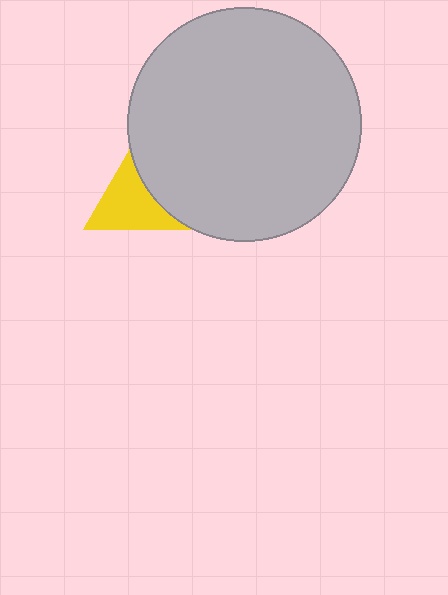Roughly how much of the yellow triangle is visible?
About half of it is visible (roughly 54%).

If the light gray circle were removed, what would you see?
You would see the complete yellow triangle.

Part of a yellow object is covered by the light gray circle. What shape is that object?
It is a triangle.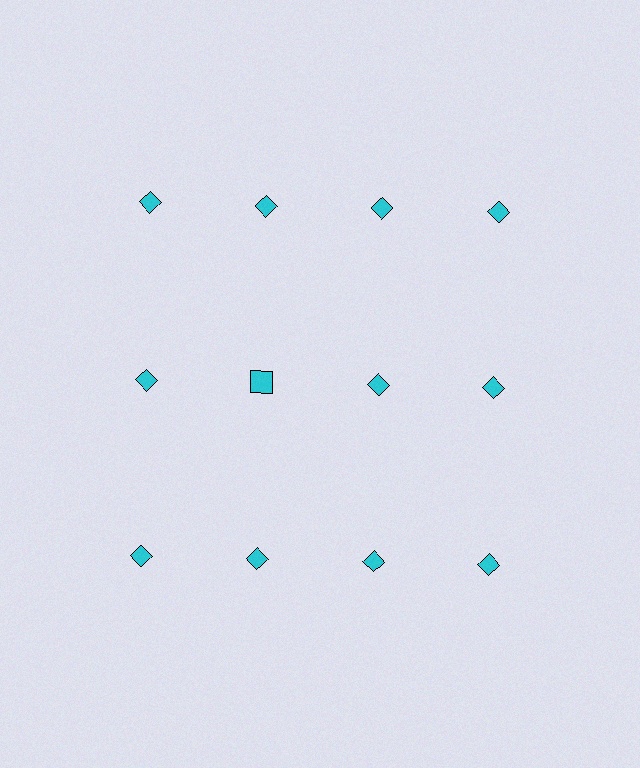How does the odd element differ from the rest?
It has a different shape: square instead of diamond.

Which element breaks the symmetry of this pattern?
The cyan square in the second row, second from left column breaks the symmetry. All other shapes are cyan diamonds.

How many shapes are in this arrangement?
There are 12 shapes arranged in a grid pattern.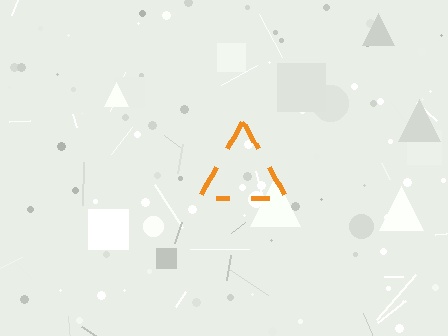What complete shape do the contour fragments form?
The contour fragments form a triangle.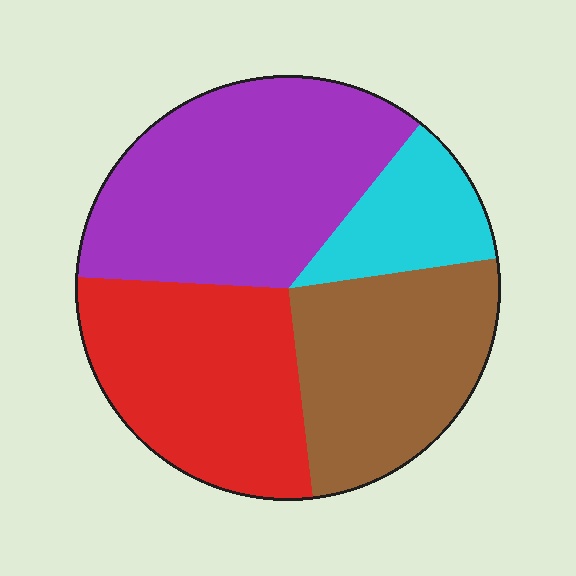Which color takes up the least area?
Cyan, at roughly 10%.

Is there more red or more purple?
Purple.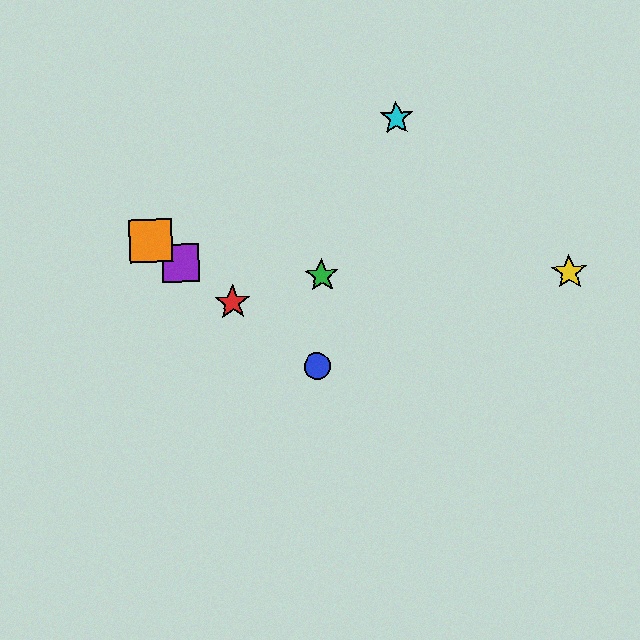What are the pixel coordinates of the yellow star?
The yellow star is at (569, 272).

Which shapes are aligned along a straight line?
The red star, the blue circle, the purple square, the orange square are aligned along a straight line.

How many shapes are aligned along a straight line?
4 shapes (the red star, the blue circle, the purple square, the orange square) are aligned along a straight line.